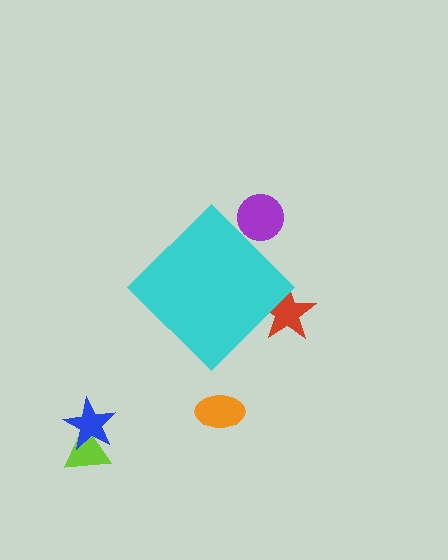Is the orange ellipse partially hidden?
No, the orange ellipse is fully visible.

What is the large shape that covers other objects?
A cyan diamond.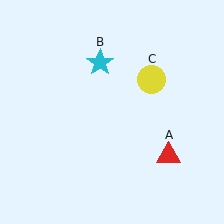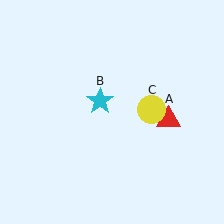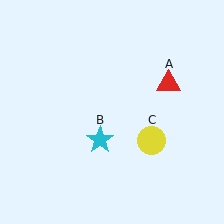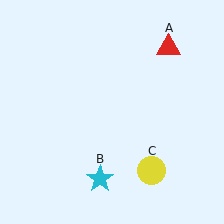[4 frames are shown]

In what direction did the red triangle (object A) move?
The red triangle (object A) moved up.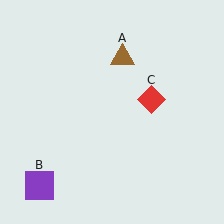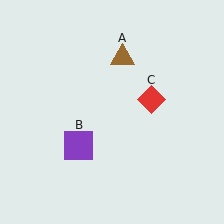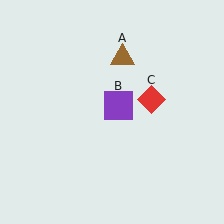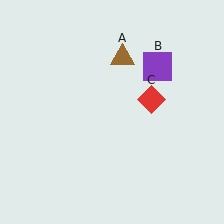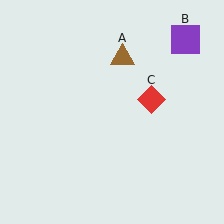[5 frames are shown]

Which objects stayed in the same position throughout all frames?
Brown triangle (object A) and red diamond (object C) remained stationary.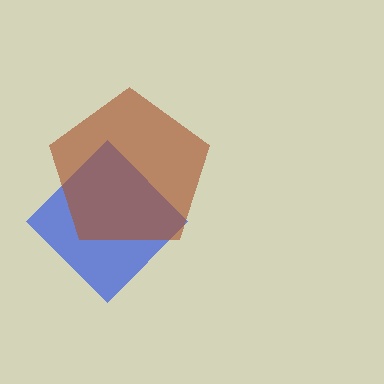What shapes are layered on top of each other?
The layered shapes are: a blue diamond, a brown pentagon.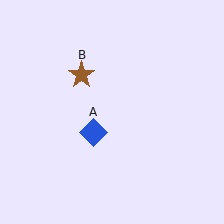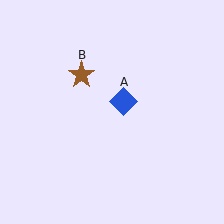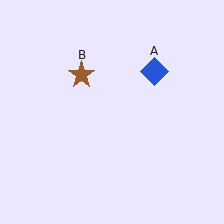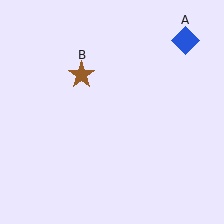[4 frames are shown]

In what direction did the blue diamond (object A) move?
The blue diamond (object A) moved up and to the right.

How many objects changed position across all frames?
1 object changed position: blue diamond (object A).